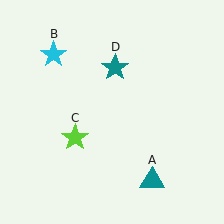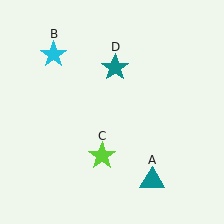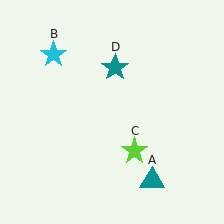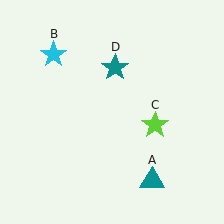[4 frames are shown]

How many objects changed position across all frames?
1 object changed position: lime star (object C).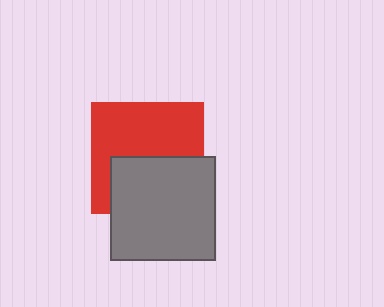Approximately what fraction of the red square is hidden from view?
Roughly 43% of the red square is hidden behind the gray square.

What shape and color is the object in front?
The object in front is a gray square.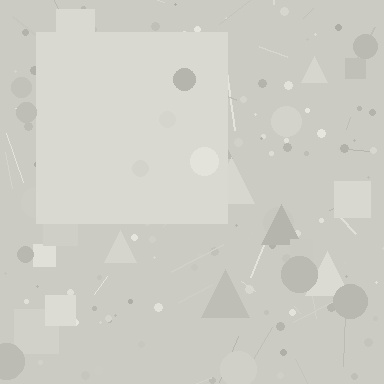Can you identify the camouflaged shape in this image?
The camouflaged shape is a square.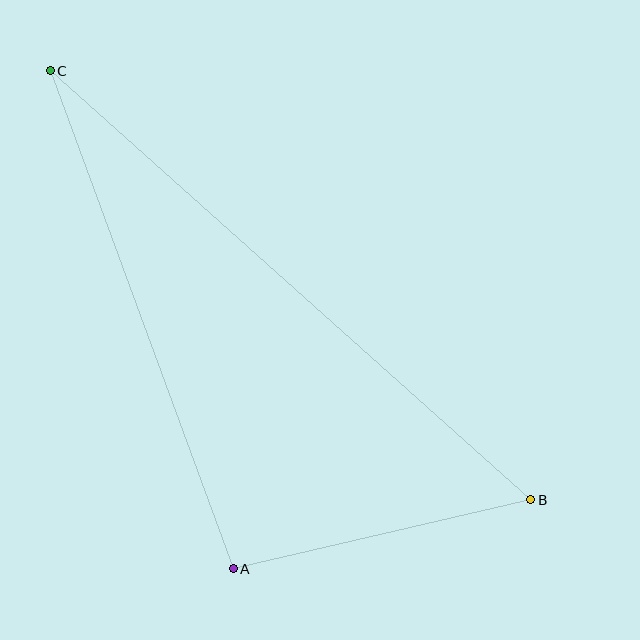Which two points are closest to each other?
Points A and B are closest to each other.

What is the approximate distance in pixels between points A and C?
The distance between A and C is approximately 531 pixels.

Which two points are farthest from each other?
Points B and C are farthest from each other.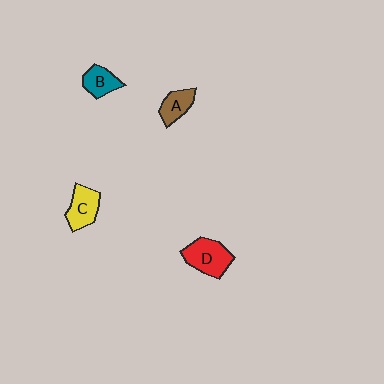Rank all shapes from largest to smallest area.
From largest to smallest: D (red), C (yellow), A (brown), B (teal).